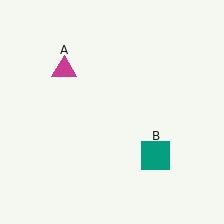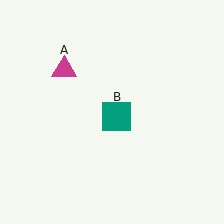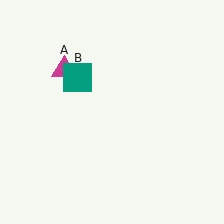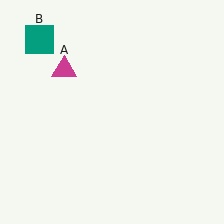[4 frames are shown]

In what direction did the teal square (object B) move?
The teal square (object B) moved up and to the left.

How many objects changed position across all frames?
1 object changed position: teal square (object B).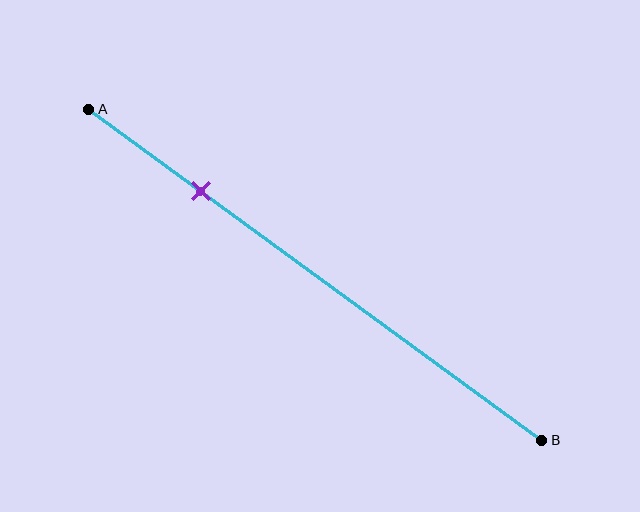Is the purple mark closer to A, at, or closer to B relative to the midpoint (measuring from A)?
The purple mark is closer to point A than the midpoint of segment AB.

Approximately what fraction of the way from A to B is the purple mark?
The purple mark is approximately 25% of the way from A to B.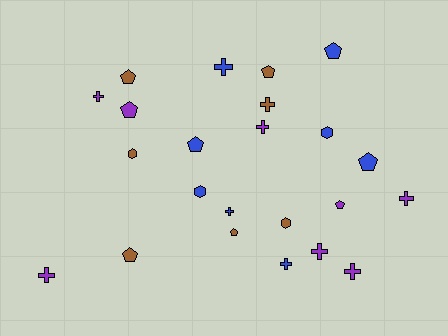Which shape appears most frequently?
Cross, with 10 objects.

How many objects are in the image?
There are 23 objects.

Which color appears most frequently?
Purple, with 8 objects.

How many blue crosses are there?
There are 3 blue crosses.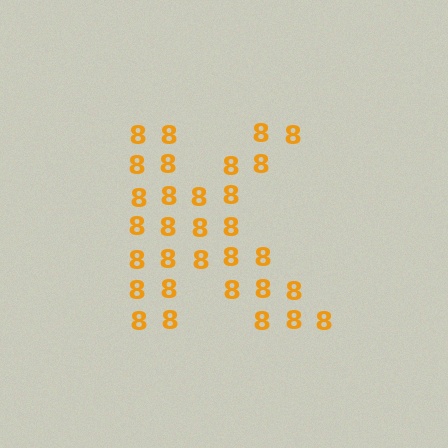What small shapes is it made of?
It is made of small digit 8's.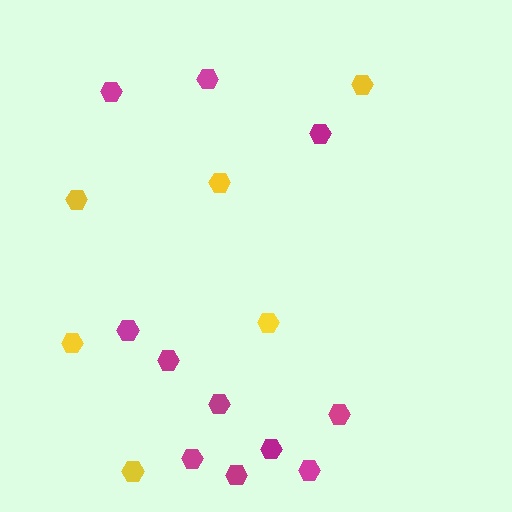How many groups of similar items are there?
There are 2 groups: one group of magenta hexagons (11) and one group of yellow hexagons (6).